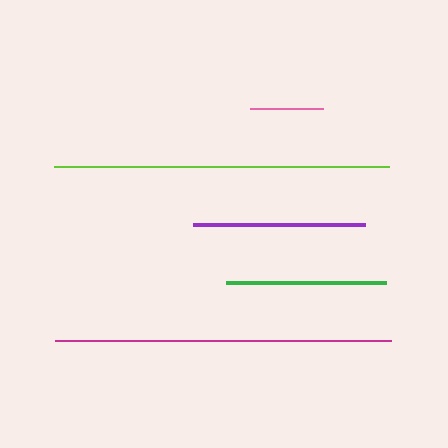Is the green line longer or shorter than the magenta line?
The magenta line is longer than the green line.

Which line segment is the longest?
The magenta line is the longest at approximately 336 pixels.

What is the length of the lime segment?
The lime segment is approximately 335 pixels long.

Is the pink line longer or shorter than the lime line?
The lime line is longer than the pink line.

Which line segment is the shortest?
The pink line is the shortest at approximately 73 pixels.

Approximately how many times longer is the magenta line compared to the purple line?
The magenta line is approximately 2.0 times the length of the purple line.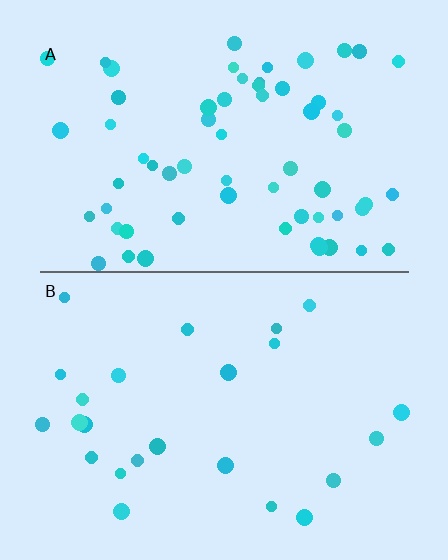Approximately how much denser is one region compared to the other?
Approximately 2.7× — region A over region B.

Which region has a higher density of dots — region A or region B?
A (the top).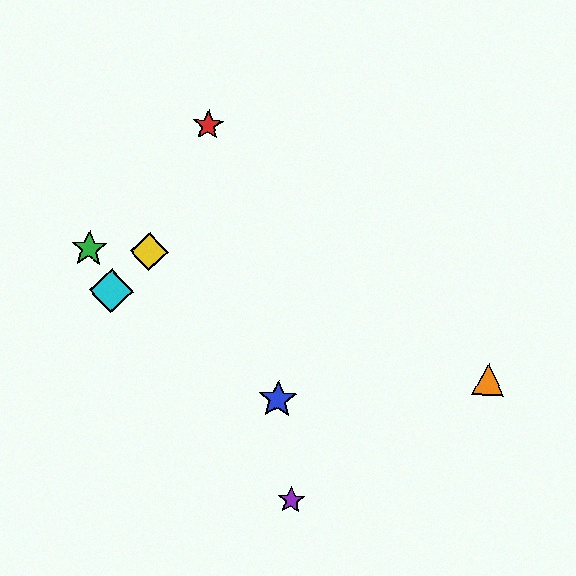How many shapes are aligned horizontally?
2 shapes (the green star, the yellow diamond) are aligned horizontally.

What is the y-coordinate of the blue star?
The blue star is at y≈399.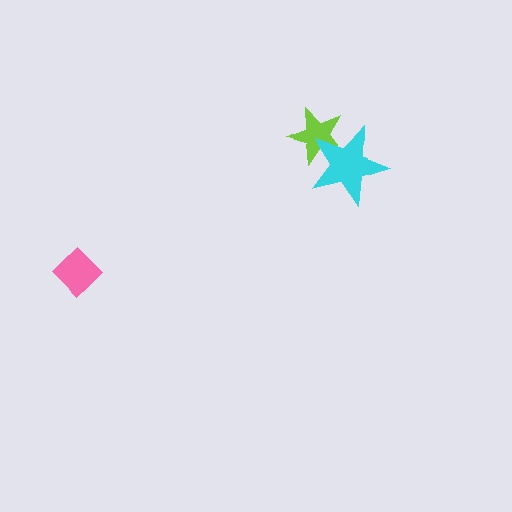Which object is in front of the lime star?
The cyan star is in front of the lime star.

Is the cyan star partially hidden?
No, no other shape covers it.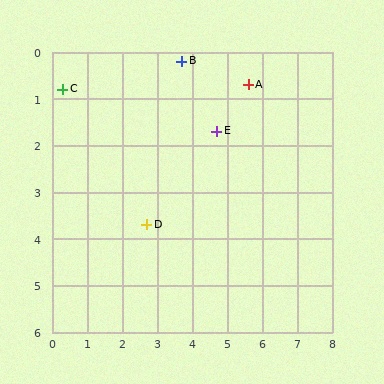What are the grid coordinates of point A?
Point A is at approximately (5.6, 0.7).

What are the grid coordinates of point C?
Point C is at approximately (0.3, 0.8).